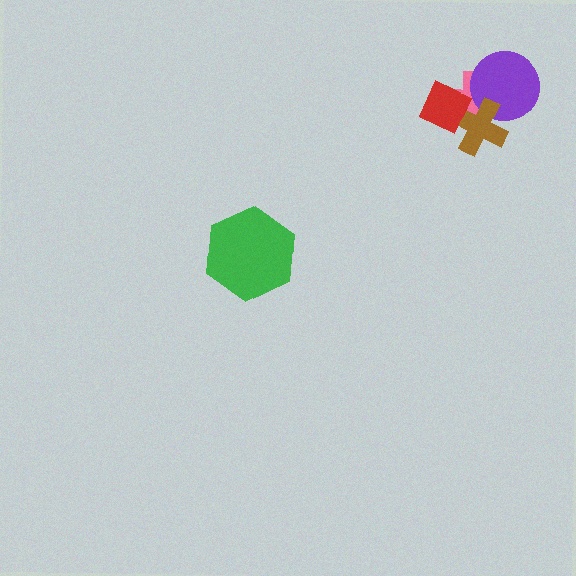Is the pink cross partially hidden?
Yes, it is partially covered by another shape.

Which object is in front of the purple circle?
The brown cross is in front of the purple circle.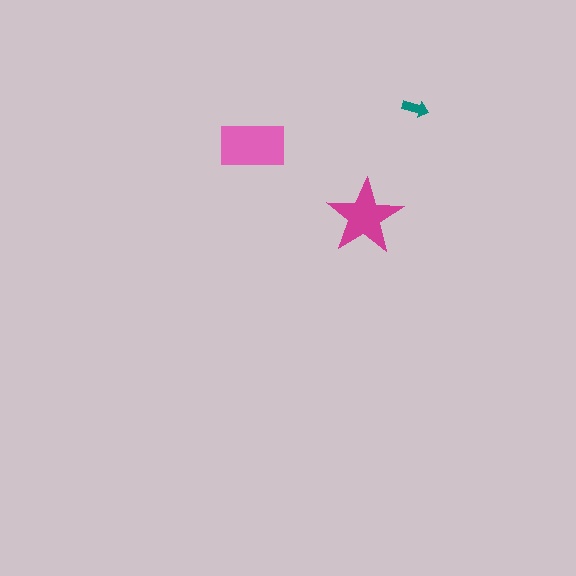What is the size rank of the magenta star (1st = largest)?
2nd.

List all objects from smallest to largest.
The teal arrow, the magenta star, the pink rectangle.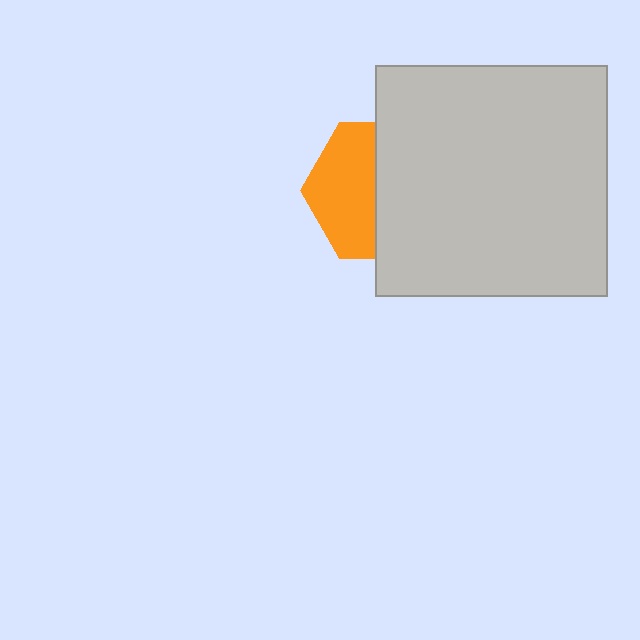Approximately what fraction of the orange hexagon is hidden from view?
Roughly 53% of the orange hexagon is hidden behind the light gray square.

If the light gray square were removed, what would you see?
You would see the complete orange hexagon.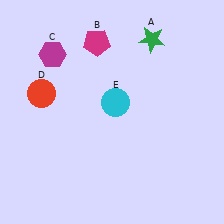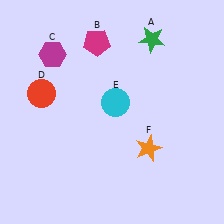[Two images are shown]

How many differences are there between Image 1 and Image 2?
There is 1 difference between the two images.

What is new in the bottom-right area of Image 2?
An orange star (F) was added in the bottom-right area of Image 2.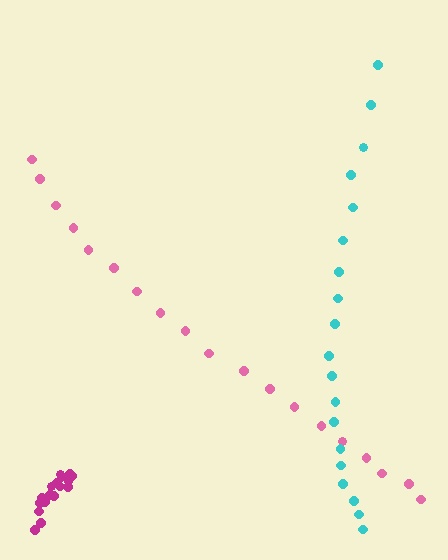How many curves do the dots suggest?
There are 3 distinct paths.